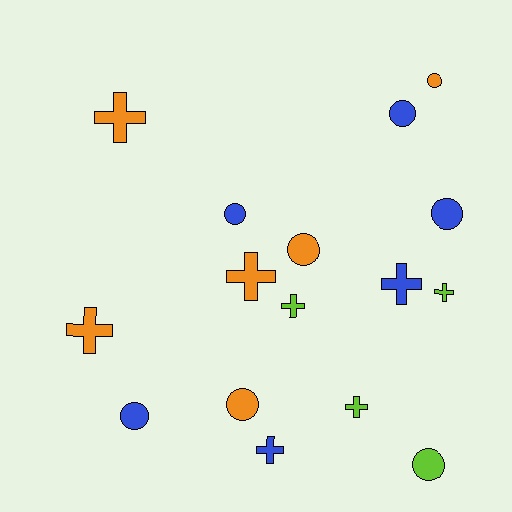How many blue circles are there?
There are 4 blue circles.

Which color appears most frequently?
Blue, with 6 objects.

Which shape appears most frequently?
Circle, with 8 objects.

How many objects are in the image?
There are 16 objects.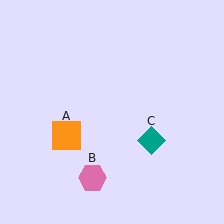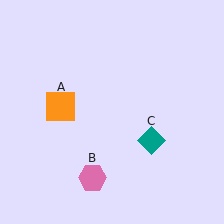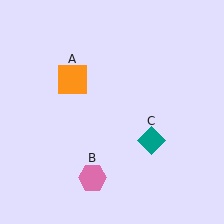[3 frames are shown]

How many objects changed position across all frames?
1 object changed position: orange square (object A).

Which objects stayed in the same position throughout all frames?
Pink hexagon (object B) and teal diamond (object C) remained stationary.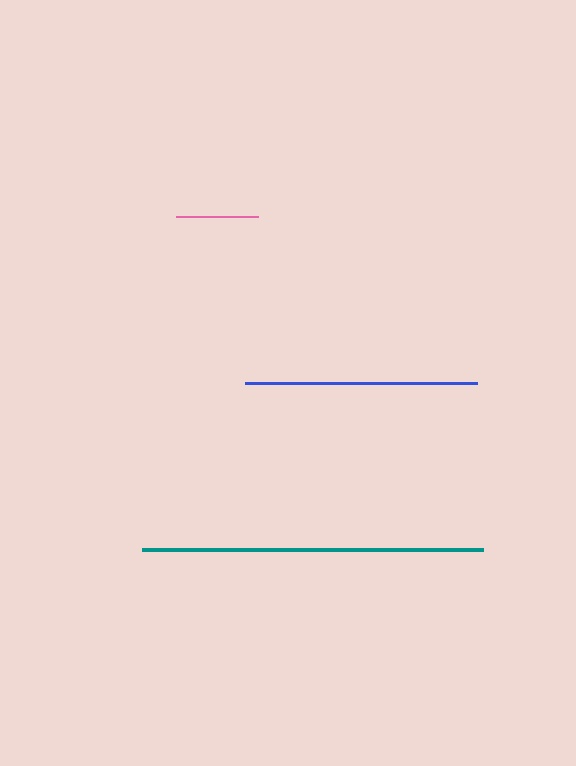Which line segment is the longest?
The teal line is the longest at approximately 341 pixels.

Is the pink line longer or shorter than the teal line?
The teal line is longer than the pink line.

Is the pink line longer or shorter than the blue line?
The blue line is longer than the pink line.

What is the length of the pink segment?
The pink segment is approximately 83 pixels long.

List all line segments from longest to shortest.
From longest to shortest: teal, blue, pink.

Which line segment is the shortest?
The pink line is the shortest at approximately 83 pixels.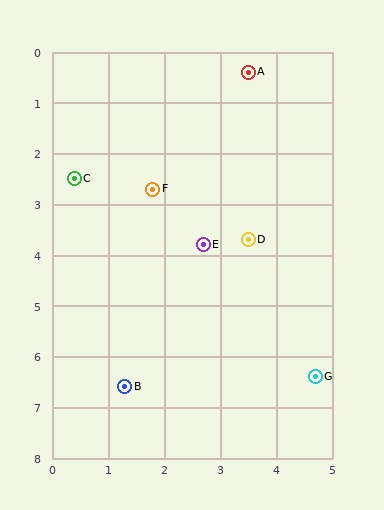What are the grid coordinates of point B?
Point B is at approximately (1.3, 6.6).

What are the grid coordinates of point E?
Point E is at approximately (2.7, 3.8).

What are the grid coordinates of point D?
Point D is at approximately (3.5, 3.7).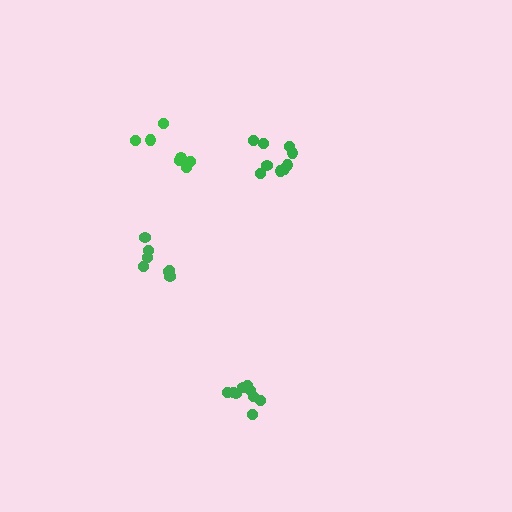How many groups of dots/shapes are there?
There are 4 groups.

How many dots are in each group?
Group 1: 7 dots, Group 2: 9 dots, Group 3: 9 dots, Group 4: 7 dots (32 total).